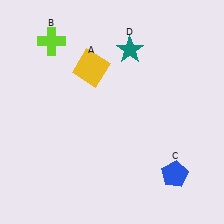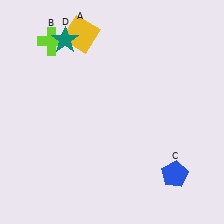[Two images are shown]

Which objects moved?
The objects that moved are: the yellow square (A), the teal star (D).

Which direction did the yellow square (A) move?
The yellow square (A) moved up.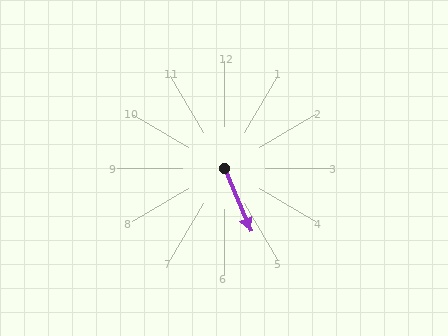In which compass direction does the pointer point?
Southeast.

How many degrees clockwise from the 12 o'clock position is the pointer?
Approximately 157 degrees.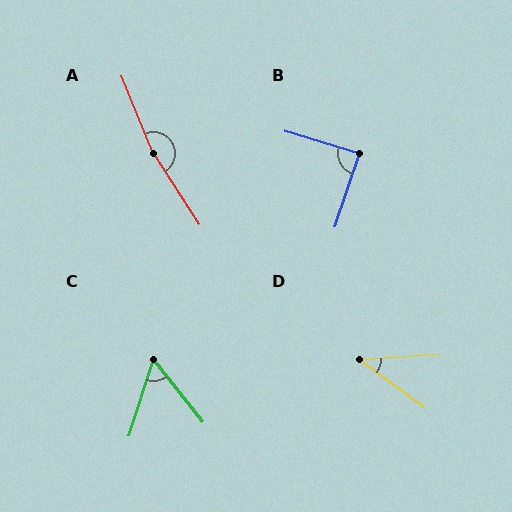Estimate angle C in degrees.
Approximately 56 degrees.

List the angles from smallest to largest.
D (40°), C (56°), B (88°), A (169°).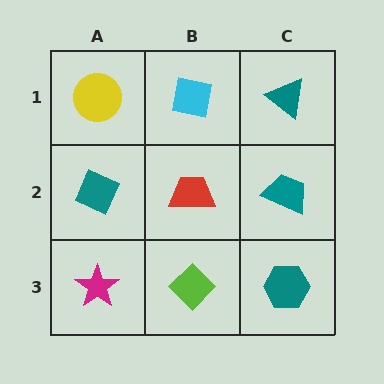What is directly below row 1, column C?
A teal trapezoid.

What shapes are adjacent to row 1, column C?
A teal trapezoid (row 2, column C), a cyan square (row 1, column B).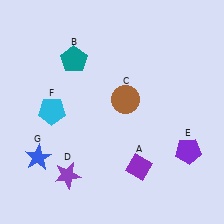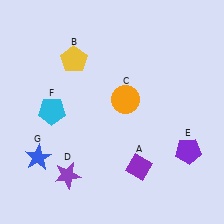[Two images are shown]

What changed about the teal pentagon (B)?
In Image 1, B is teal. In Image 2, it changed to yellow.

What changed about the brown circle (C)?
In Image 1, C is brown. In Image 2, it changed to orange.